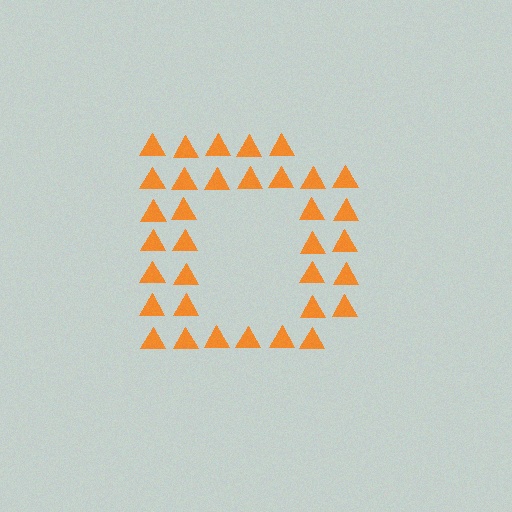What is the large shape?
The large shape is the letter D.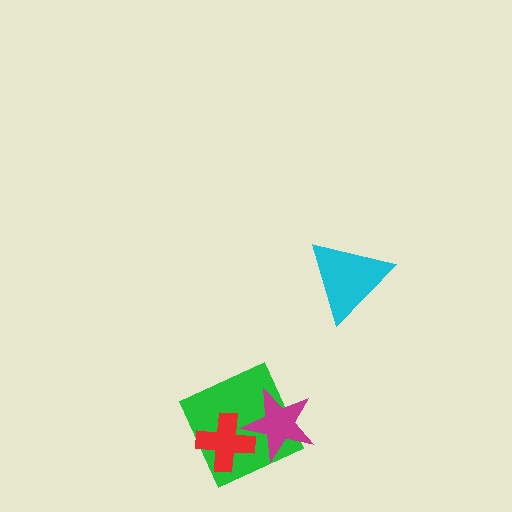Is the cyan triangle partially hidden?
No, no other shape covers it.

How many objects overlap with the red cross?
2 objects overlap with the red cross.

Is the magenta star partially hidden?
Yes, it is partially covered by another shape.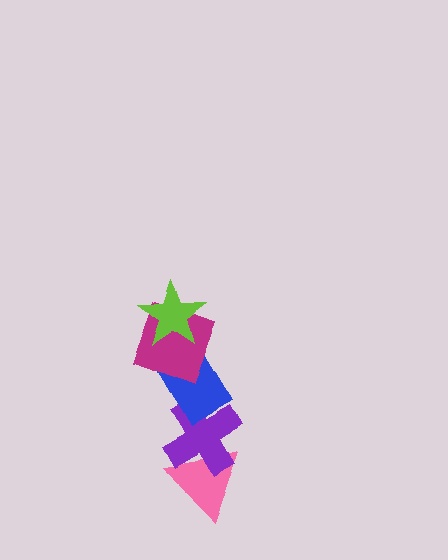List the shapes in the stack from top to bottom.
From top to bottom: the lime star, the magenta square, the blue rectangle, the purple cross, the pink triangle.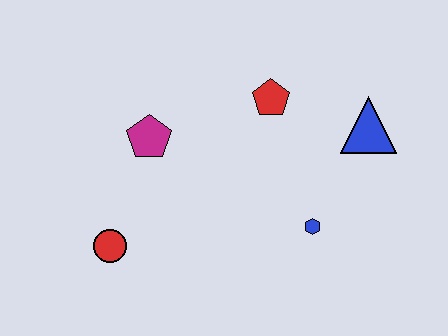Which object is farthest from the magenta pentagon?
The blue triangle is farthest from the magenta pentagon.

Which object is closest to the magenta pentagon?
The red circle is closest to the magenta pentagon.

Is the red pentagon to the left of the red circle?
No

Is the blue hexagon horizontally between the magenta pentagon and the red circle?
No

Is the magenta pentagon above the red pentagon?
No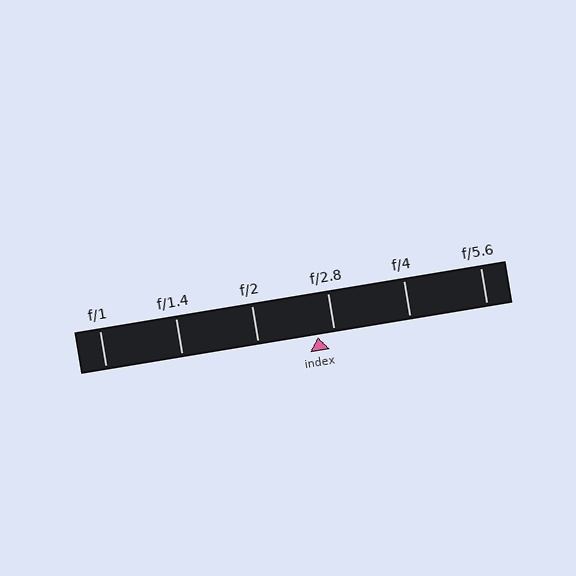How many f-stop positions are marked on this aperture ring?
There are 6 f-stop positions marked.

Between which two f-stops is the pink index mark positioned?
The index mark is between f/2 and f/2.8.